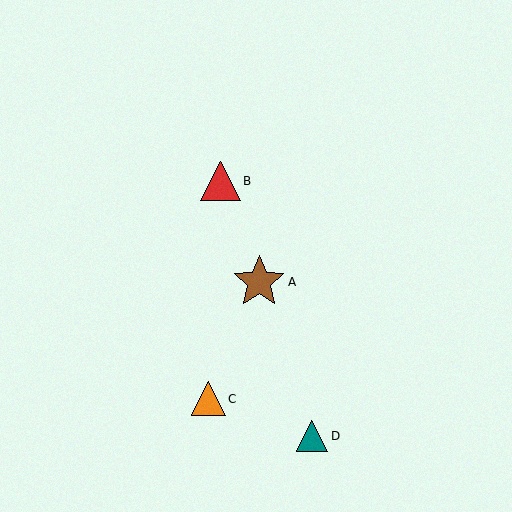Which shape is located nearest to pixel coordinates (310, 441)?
The teal triangle (labeled D) at (312, 436) is nearest to that location.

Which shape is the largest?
The brown star (labeled A) is the largest.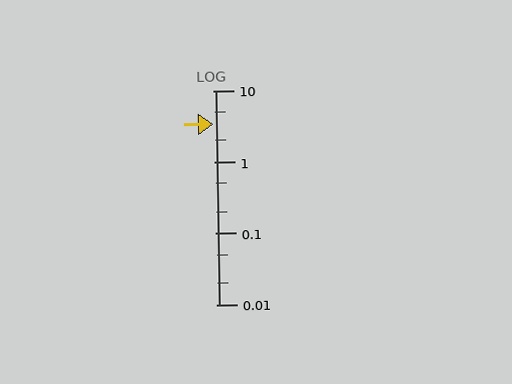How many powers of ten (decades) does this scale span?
The scale spans 3 decades, from 0.01 to 10.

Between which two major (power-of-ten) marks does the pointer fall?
The pointer is between 1 and 10.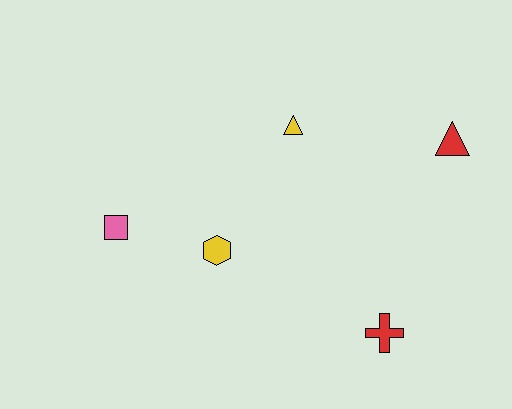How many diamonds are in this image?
There are no diamonds.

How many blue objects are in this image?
There are no blue objects.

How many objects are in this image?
There are 5 objects.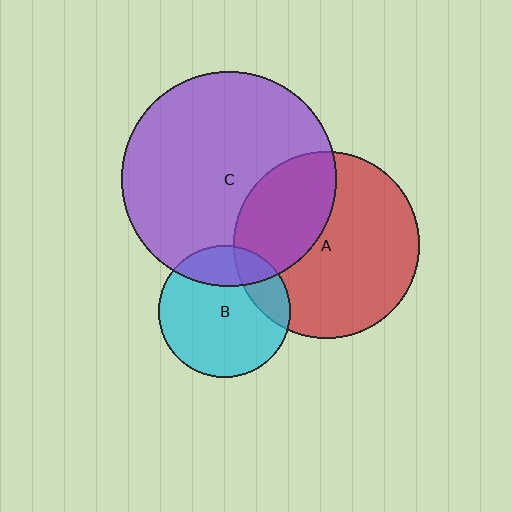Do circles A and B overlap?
Yes.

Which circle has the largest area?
Circle C (purple).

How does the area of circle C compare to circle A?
Approximately 1.3 times.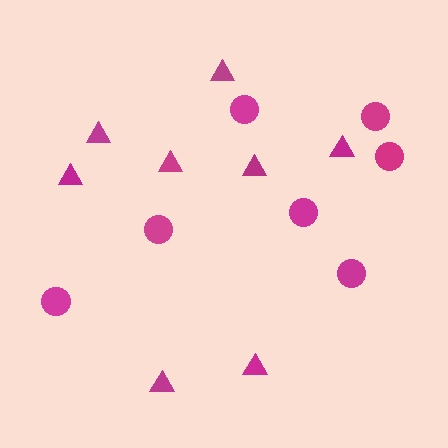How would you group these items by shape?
There are 2 groups: one group of triangles (8) and one group of circles (7).